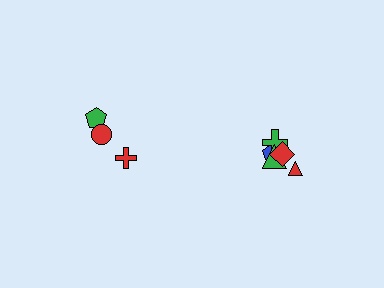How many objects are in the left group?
There are 3 objects.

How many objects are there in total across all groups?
There are 8 objects.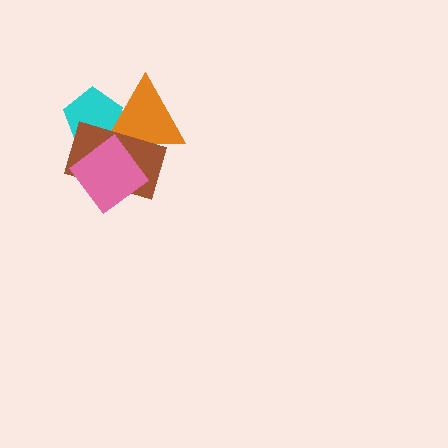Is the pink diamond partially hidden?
No, no other shape covers it.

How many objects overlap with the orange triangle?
3 objects overlap with the orange triangle.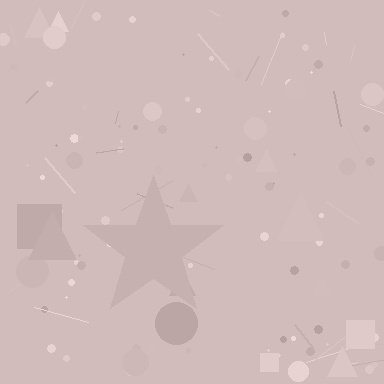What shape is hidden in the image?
A star is hidden in the image.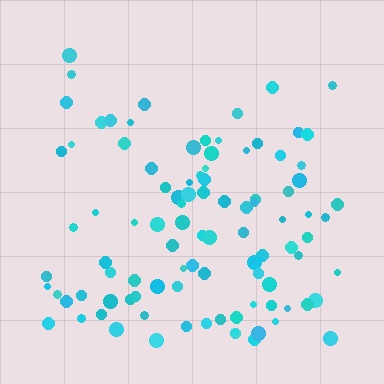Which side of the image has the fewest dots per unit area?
The top.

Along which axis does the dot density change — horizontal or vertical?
Vertical.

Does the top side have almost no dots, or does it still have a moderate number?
Still a moderate number, just noticeably fewer than the bottom.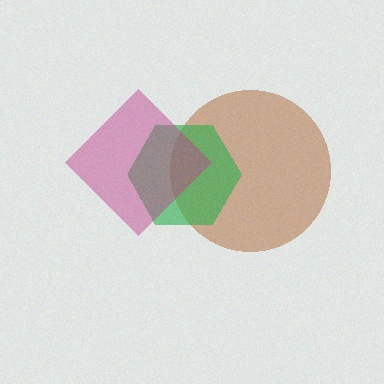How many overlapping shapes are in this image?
There are 3 overlapping shapes in the image.